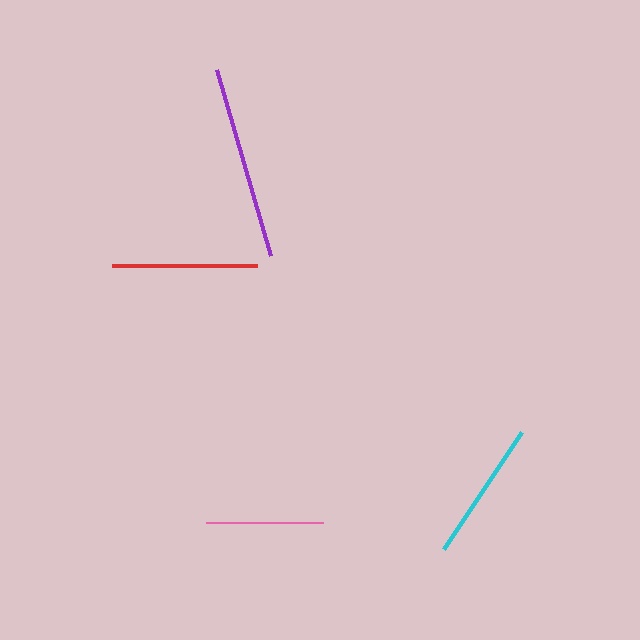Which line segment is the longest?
The purple line is the longest at approximately 194 pixels.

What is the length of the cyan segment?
The cyan segment is approximately 141 pixels long.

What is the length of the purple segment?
The purple segment is approximately 194 pixels long.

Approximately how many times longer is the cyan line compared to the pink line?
The cyan line is approximately 1.2 times the length of the pink line.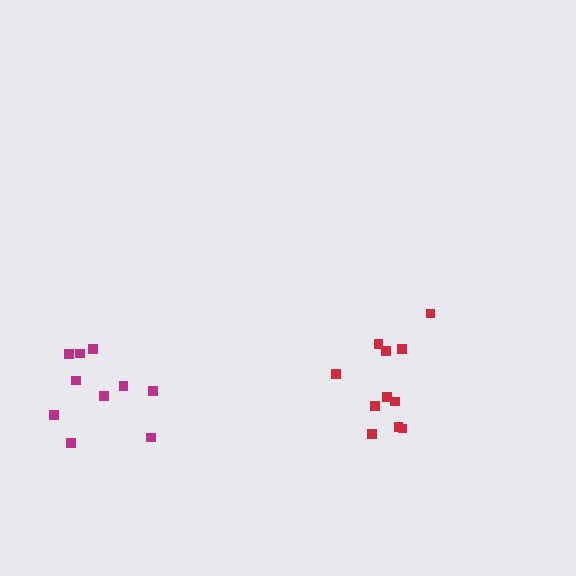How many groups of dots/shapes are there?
There are 2 groups.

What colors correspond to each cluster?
The clusters are colored: red, magenta.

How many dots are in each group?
Group 1: 11 dots, Group 2: 10 dots (21 total).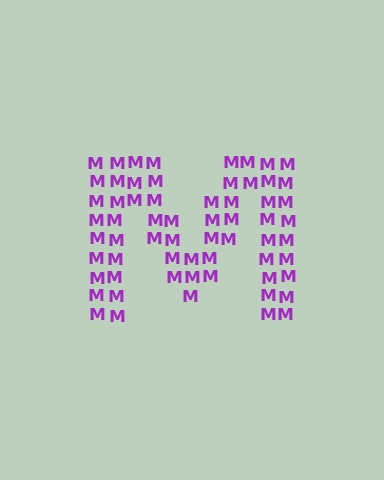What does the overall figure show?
The overall figure shows the letter M.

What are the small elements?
The small elements are letter M's.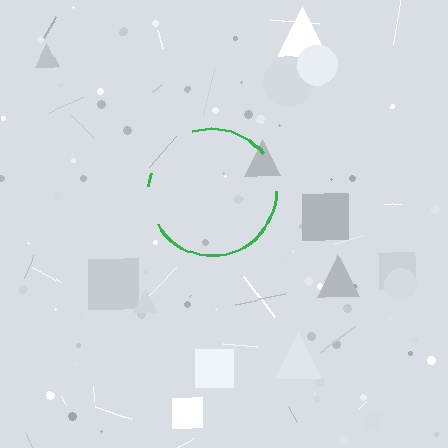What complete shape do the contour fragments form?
The contour fragments form a circle.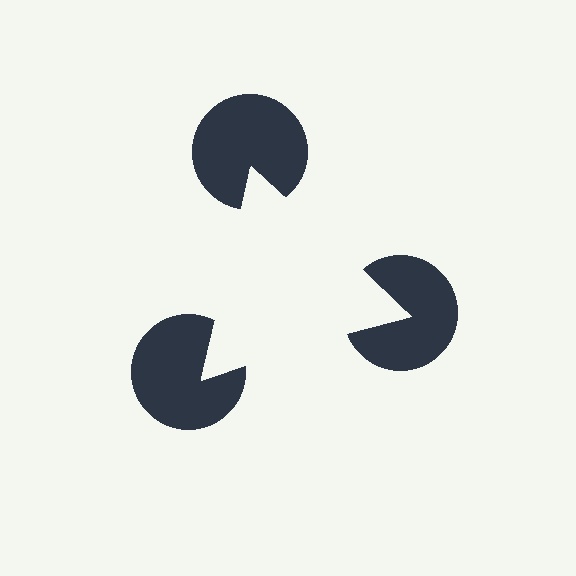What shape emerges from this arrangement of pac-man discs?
An illusory triangle — its edges are inferred from the aligned wedge cuts in the pac-man discs, not physically drawn.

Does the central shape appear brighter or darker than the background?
It typically appears slightly brighter than the background, even though no actual brightness change is drawn.